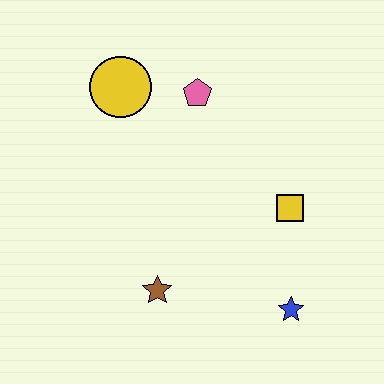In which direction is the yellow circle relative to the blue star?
The yellow circle is above the blue star.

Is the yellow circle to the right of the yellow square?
No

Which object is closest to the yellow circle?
The pink pentagon is closest to the yellow circle.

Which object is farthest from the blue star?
The yellow circle is farthest from the blue star.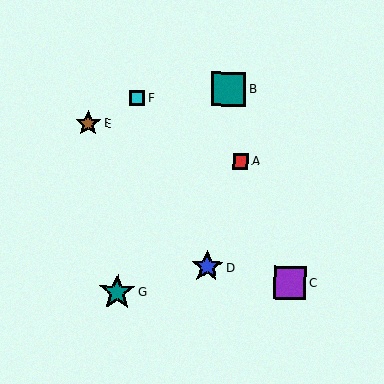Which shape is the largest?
The teal star (labeled G) is the largest.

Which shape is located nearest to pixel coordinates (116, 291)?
The teal star (labeled G) at (117, 292) is nearest to that location.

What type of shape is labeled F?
Shape F is a cyan square.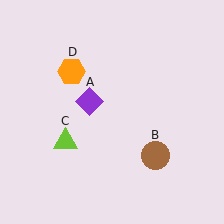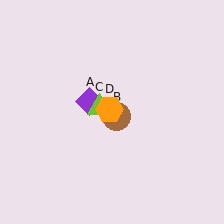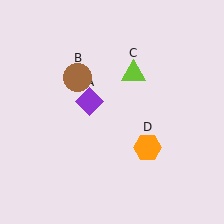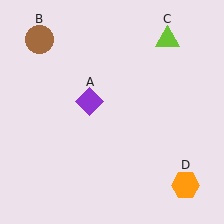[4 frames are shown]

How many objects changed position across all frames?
3 objects changed position: brown circle (object B), lime triangle (object C), orange hexagon (object D).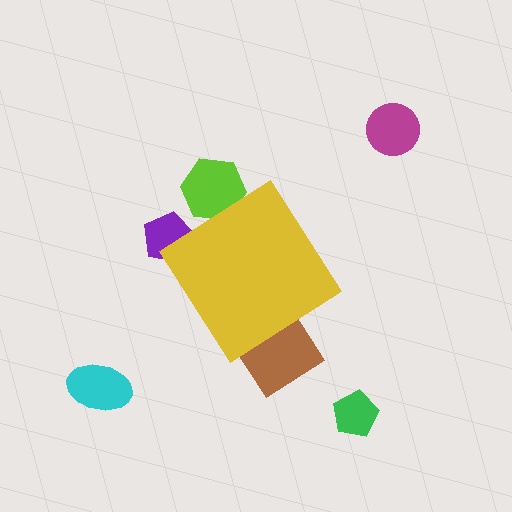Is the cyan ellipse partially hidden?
No, the cyan ellipse is fully visible.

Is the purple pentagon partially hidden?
Yes, the purple pentagon is partially hidden behind the yellow diamond.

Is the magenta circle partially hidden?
No, the magenta circle is fully visible.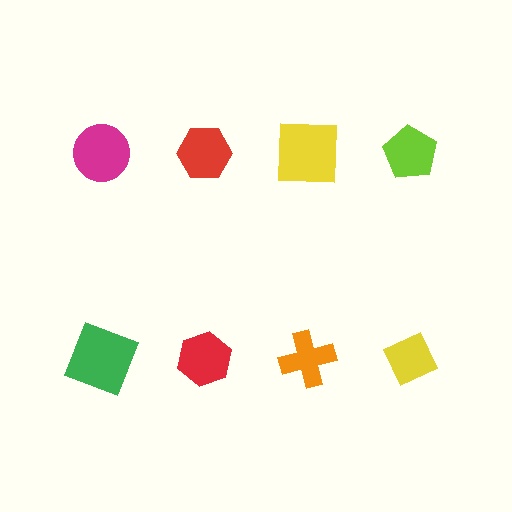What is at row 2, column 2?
A red hexagon.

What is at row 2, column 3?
An orange cross.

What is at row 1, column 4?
A lime pentagon.